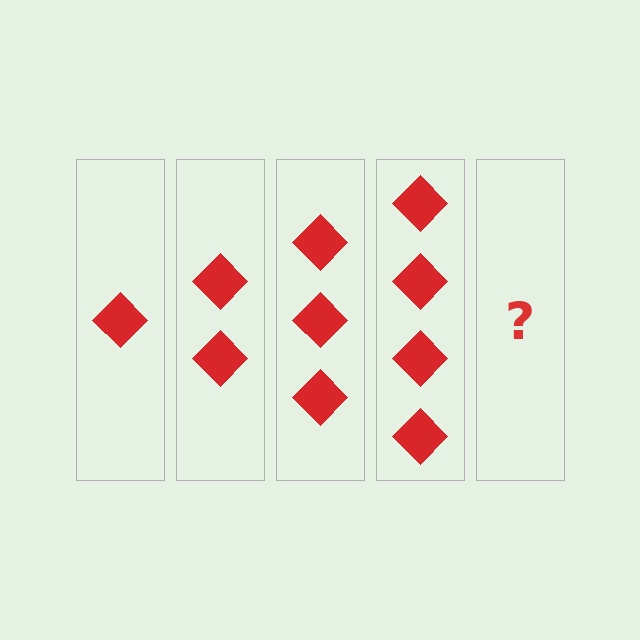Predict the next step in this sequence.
The next step is 5 diamonds.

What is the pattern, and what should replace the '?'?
The pattern is that each step adds one more diamond. The '?' should be 5 diamonds.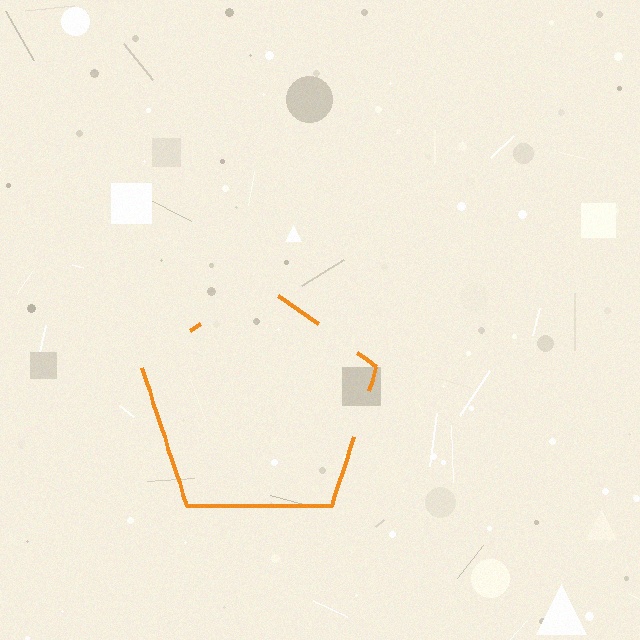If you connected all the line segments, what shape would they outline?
They would outline a pentagon.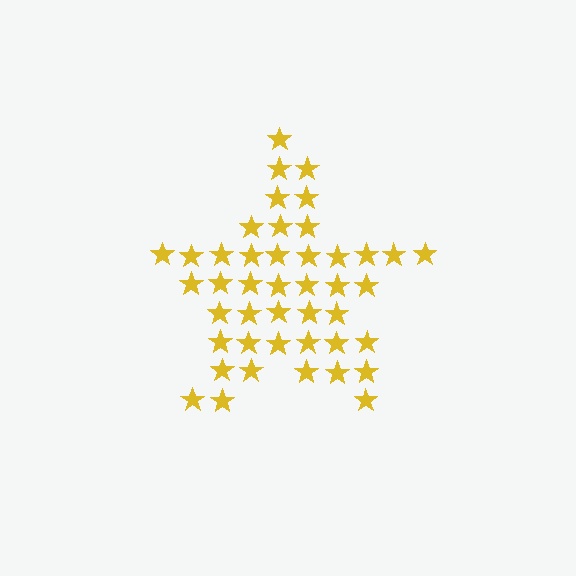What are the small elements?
The small elements are stars.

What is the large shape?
The large shape is a star.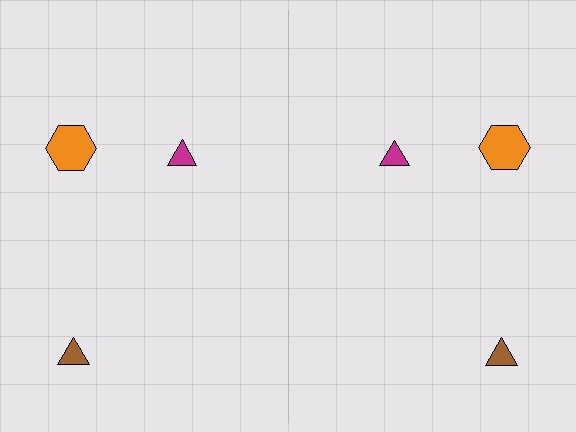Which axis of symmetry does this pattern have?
The pattern has a vertical axis of symmetry running through the center of the image.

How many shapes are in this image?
There are 6 shapes in this image.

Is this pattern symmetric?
Yes, this pattern has bilateral (reflection) symmetry.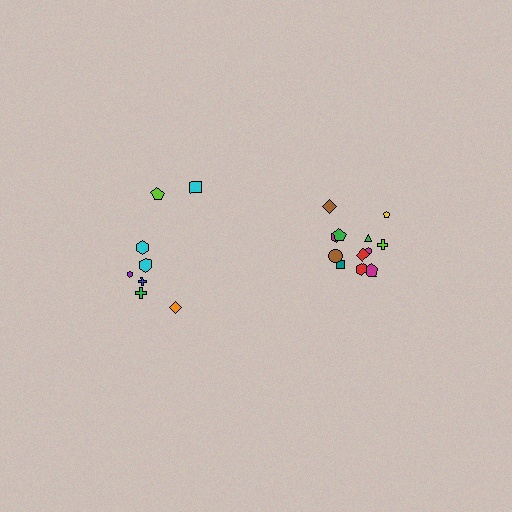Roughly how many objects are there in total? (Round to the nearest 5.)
Roughly 20 objects in total.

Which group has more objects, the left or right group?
The right group.